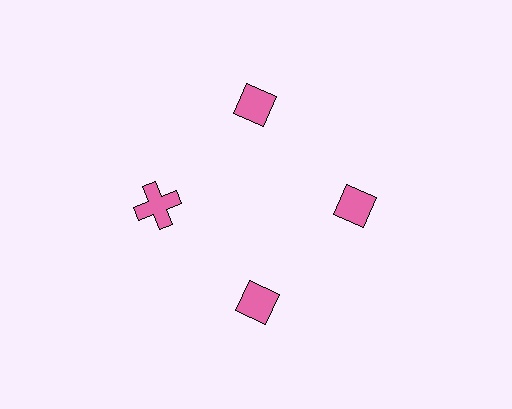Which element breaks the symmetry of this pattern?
The pink cross at roughly the 9 o'clock position breaks the symmetry. All other shapes are pink diamonds.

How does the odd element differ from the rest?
It has a different shape: cross instead of diamond.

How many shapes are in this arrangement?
There are 4 shapes arranged in a ring pattern.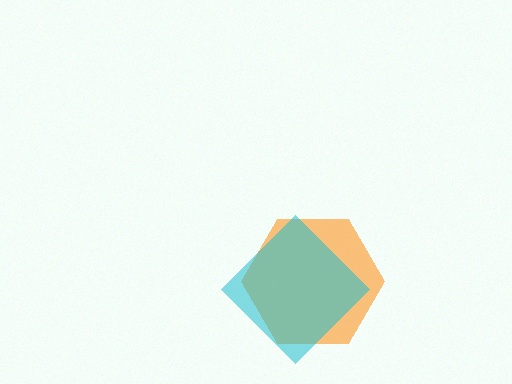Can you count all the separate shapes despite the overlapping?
Yes, there are 2 separate shapes.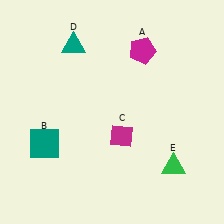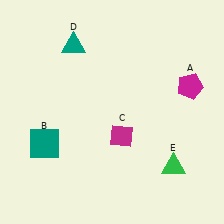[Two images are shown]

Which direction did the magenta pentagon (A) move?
The magenta pentagon (A) moved right.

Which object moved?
The magenta pentagon (A) moved right.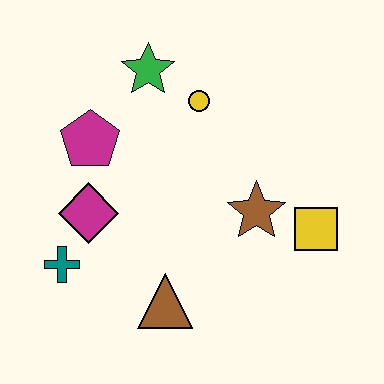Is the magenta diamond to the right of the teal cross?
Yes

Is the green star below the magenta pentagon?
No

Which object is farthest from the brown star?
The teal cross is farthest from the brown star.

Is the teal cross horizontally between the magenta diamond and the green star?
No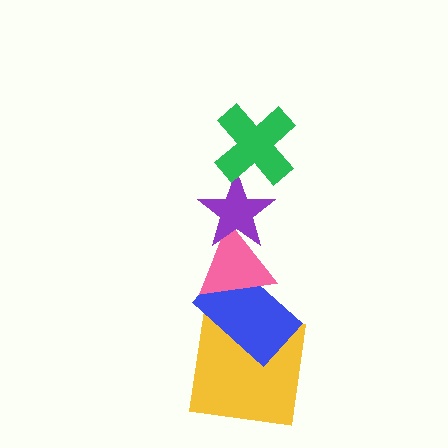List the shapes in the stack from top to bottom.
From top to bottom: the green cross, the purple star, the pink triangle, the blue rectangle, the yellow square.